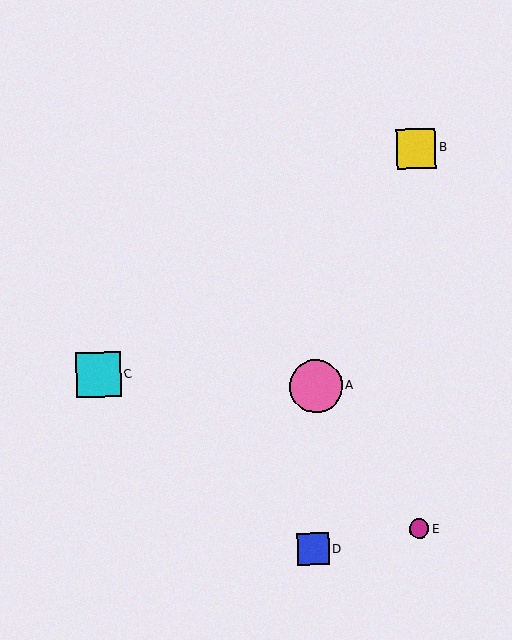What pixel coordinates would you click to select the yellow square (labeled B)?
Click at (416, 149) to select the yellow square B.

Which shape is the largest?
The pink circle (labeled A) is the largest.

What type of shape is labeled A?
Shape A is a pink circle.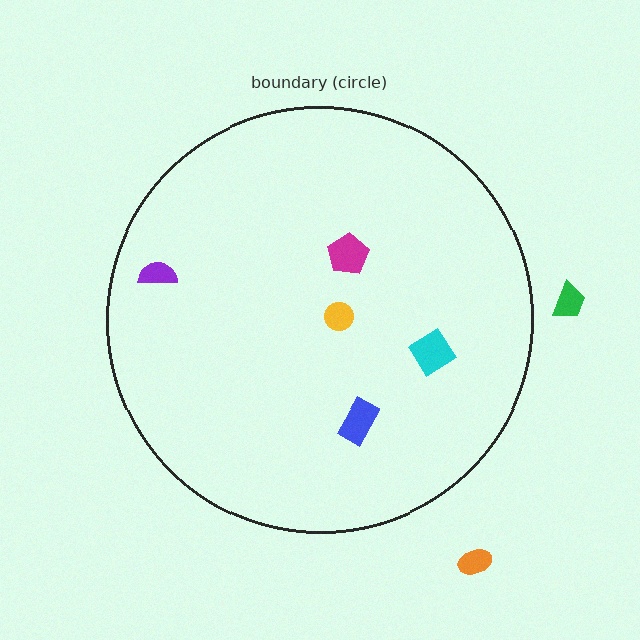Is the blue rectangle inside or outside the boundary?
Inside.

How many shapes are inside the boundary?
5 inside, 2 outside.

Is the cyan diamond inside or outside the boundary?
Inside.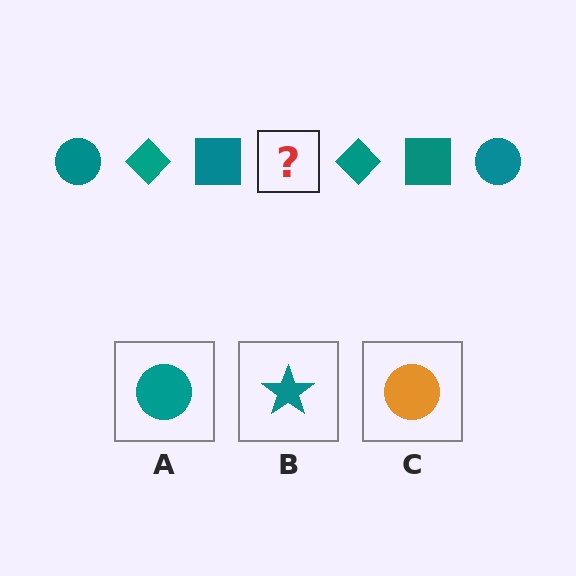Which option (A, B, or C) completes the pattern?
A.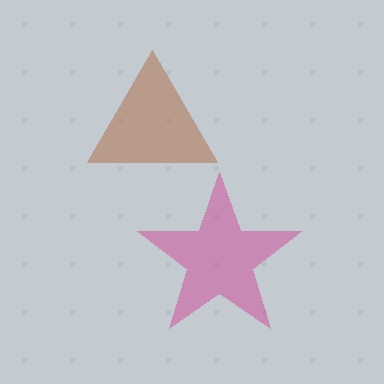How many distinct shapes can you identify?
There are 2 distinct shapes: a magenta star, a brown triangle.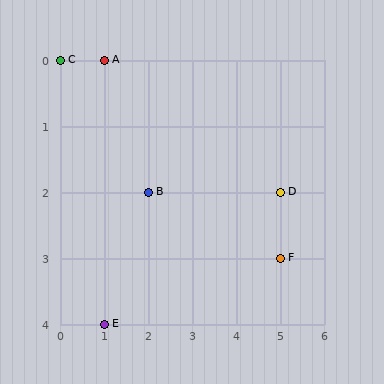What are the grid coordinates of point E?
Point E is at grid coordinates (1, 4).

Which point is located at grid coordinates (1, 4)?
Point E is at (1, 4).